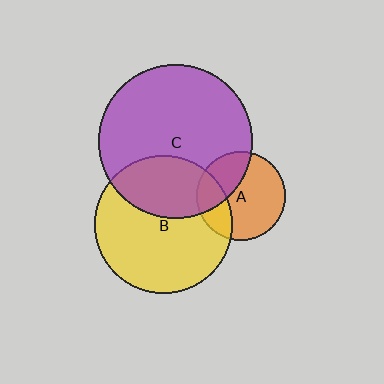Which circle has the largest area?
Circle C (purple).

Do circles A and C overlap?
Yes.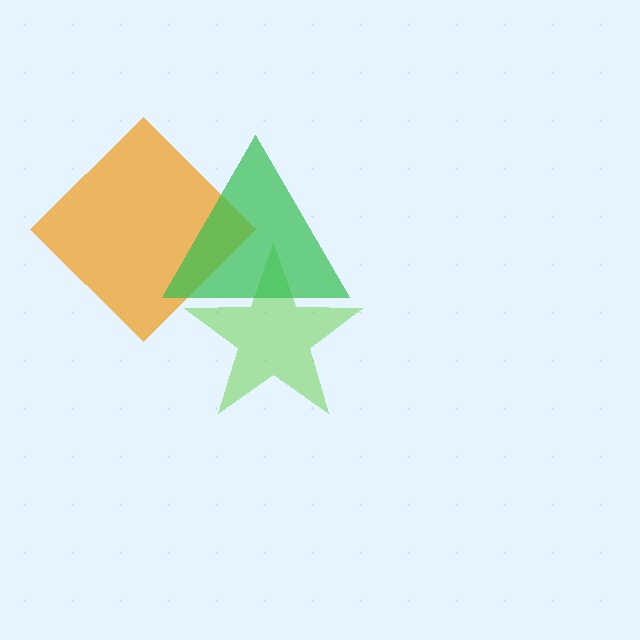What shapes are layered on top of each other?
The layered shapes are: a lime star, an orange diamond, a green triangle.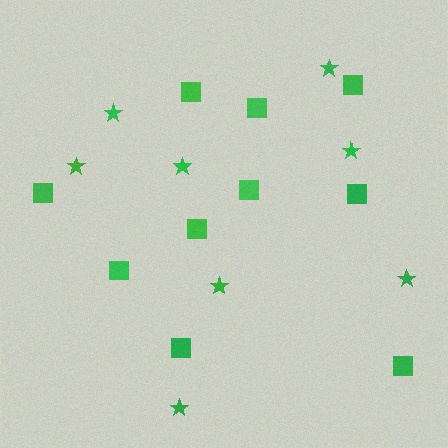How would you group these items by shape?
There are 2 groups: one group of stars (8) and one group of squares (10).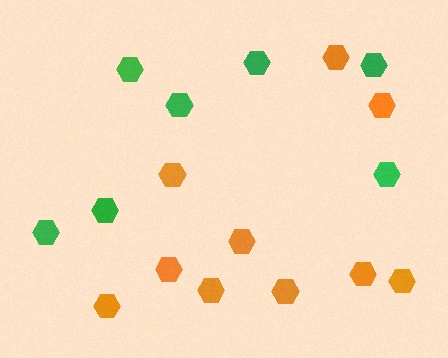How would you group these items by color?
There are 2 groups: one group of orange hexagons (10) and one group of green hexagons (7).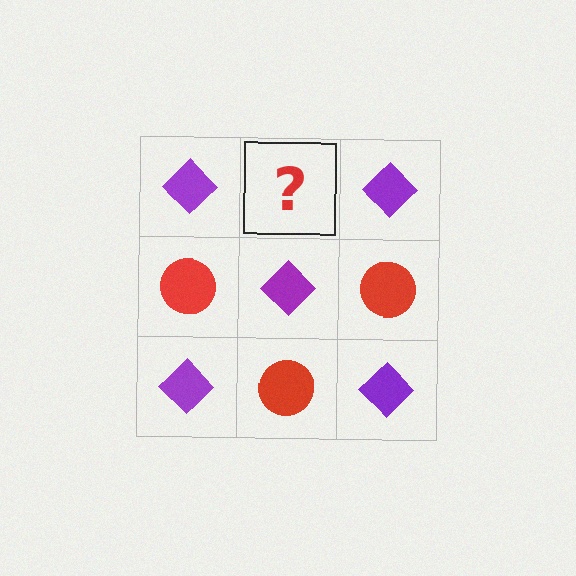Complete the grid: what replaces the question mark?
The question mark should be replaced with a red circle.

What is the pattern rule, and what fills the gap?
The rule is that it alternates purple diamond and red circle in a checkerboard pattern. The gap should be filled with a red circle.